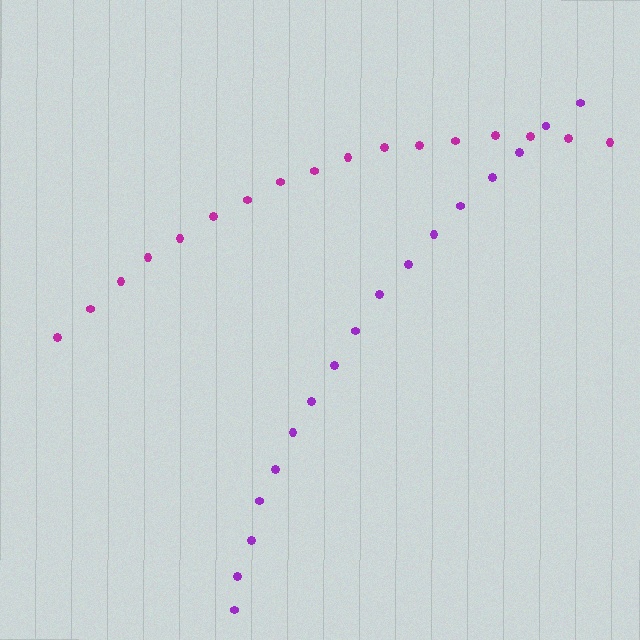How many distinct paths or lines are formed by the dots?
There are 2 distinct paths.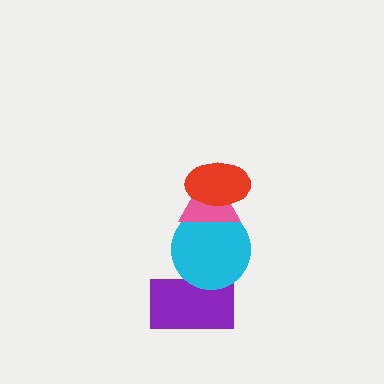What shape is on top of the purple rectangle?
The cyan circle is on top of the purple rectangle.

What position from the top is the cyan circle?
The cyan circle is 3rd from the top.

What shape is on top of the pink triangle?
The red ellipse is on top of the pink triangle.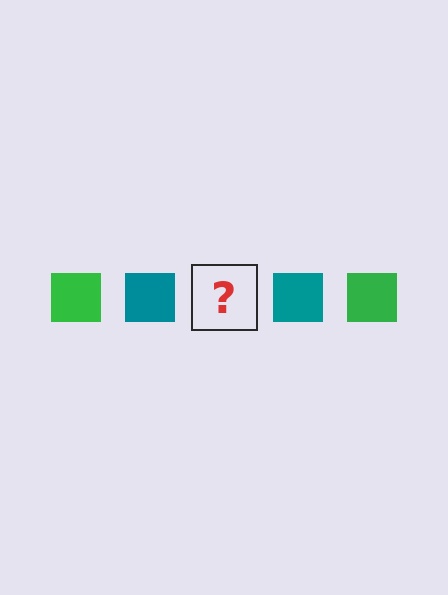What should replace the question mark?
The question mark should be replaced with a green square.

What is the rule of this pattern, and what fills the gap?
The rule is that the pattern cycles through green, teal squares. The gap should be filled with a green square.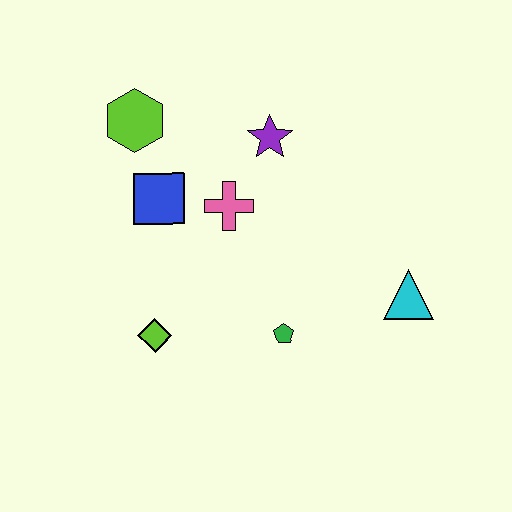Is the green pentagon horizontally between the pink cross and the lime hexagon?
No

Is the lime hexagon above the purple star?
Yes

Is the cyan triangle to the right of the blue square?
Yes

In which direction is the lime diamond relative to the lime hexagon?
The lime diamond is below the lime hexagon.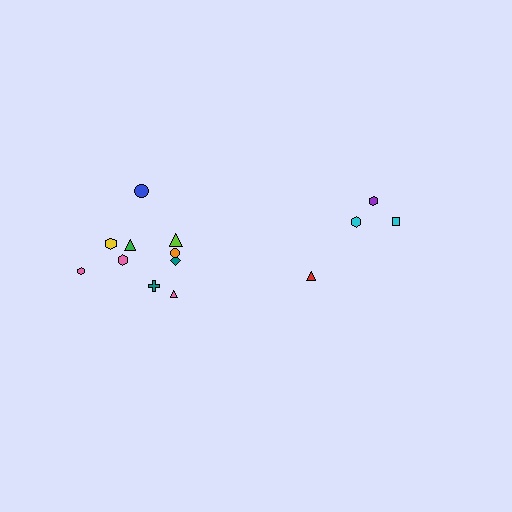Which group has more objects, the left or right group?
The left group.